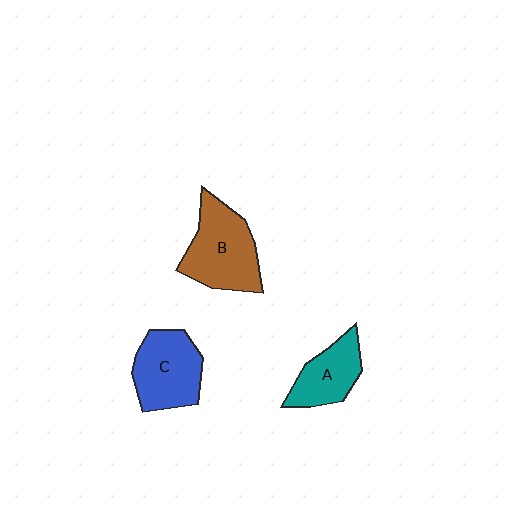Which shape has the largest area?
Shape B (brown).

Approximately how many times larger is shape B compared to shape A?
Approximately 1.5 times.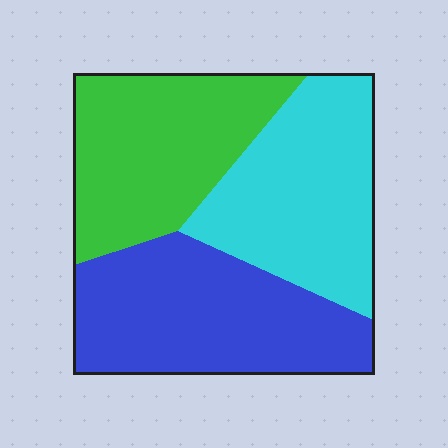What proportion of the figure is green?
Green takes up about one third (1/3) of the figure.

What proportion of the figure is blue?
Blue covers around 35% of the figure.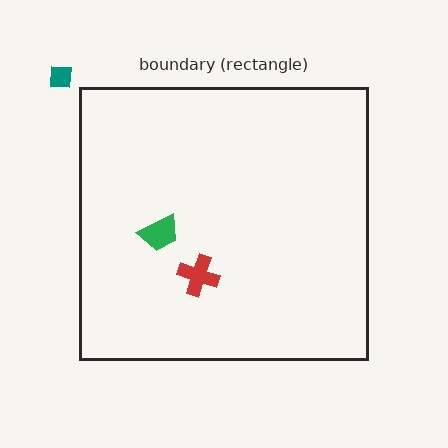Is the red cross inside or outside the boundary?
Inside.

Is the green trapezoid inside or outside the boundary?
Inside.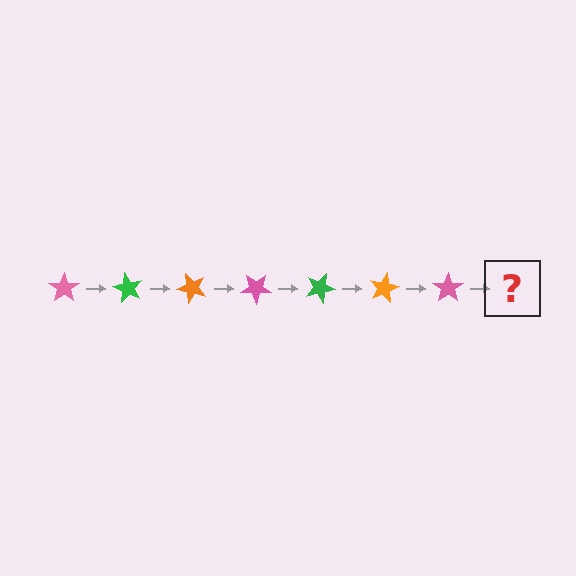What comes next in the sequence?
The next element should be a green star, rotated 420 degrees from the start.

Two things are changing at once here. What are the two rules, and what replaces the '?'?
The two rules are that it rotates 60 degrees each step and the color cycles through pink, green, and orange. The '?' should be a green star, rotated 420 degrees from the start.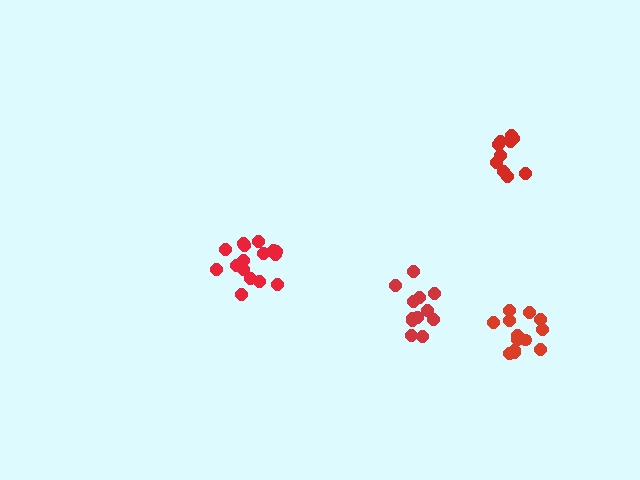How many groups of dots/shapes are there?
There are 4 groups.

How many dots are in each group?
Group 1: 11 dots, Group 2: 16 dots, Group 3: 14 dots, Group 4: 12 dots (53 total).